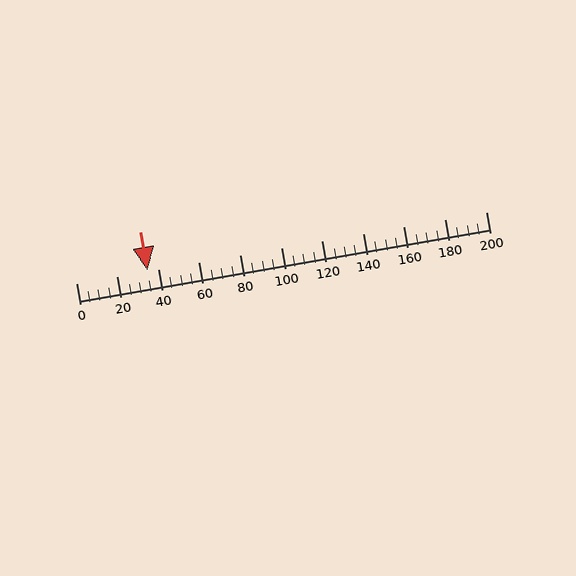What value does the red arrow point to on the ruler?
The red arrow points to approximately 35.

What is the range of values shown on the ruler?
The ruler shows values from 0 to 200.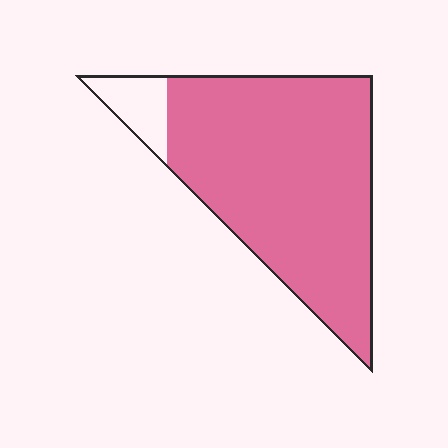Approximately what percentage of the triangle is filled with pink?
Approximately 90%.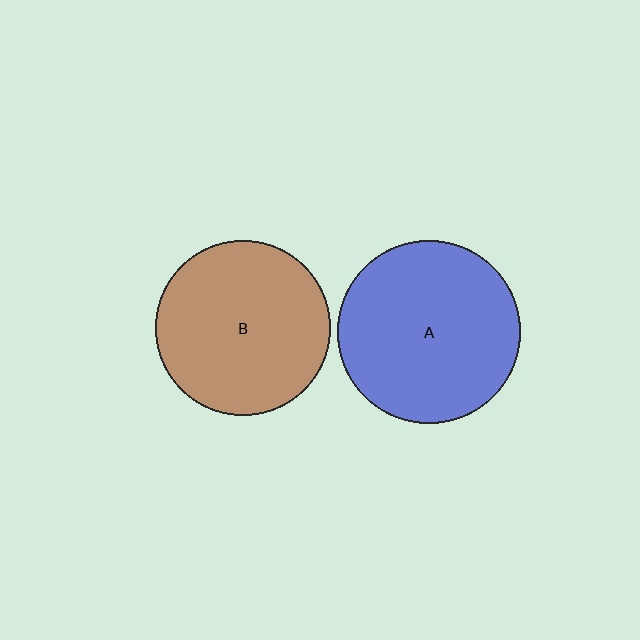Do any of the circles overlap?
No, none of the circles overlap.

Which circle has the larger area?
Circle A (blue).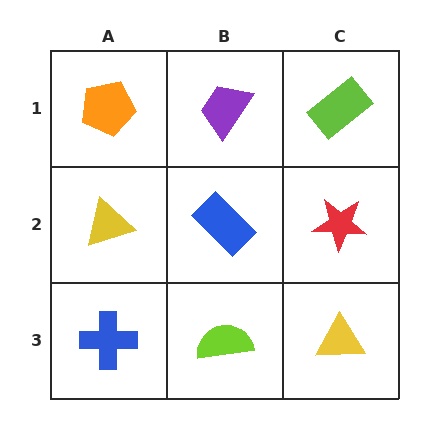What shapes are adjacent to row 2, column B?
A purple trapezoid (row 1, column B), a lime semicircle (row 3, column B), a yellow triangle (row 2, column A), a red star (row 2, column C).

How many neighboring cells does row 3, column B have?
3.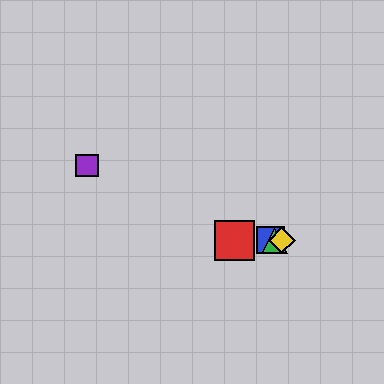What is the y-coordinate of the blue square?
The blue square is at y≈240.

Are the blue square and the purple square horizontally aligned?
No, the blue square is at y≈240 and the purple square is at y≈165.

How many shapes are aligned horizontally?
4 shapes (the red square, the blue square, the green triangle, the yellow diamond) are aligned horizontally.